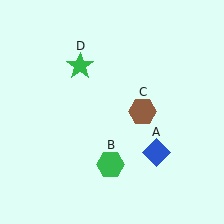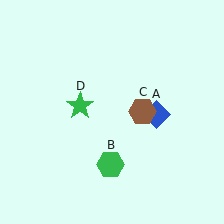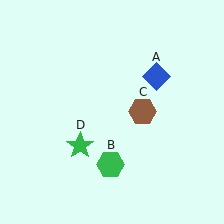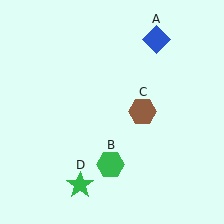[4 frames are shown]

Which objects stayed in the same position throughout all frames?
Green hexagon (object B) and brown hexagon (object C) remained stationary.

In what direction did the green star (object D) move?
The green star (object D) moved down.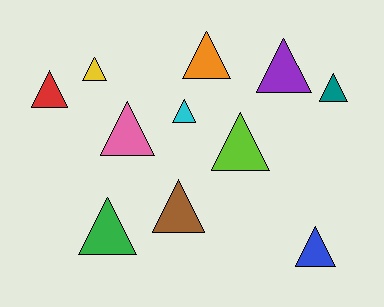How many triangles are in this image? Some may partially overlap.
There are 11 triangles.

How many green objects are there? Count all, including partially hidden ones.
There is 1 green object.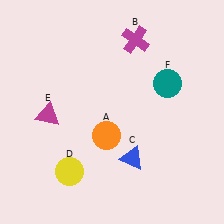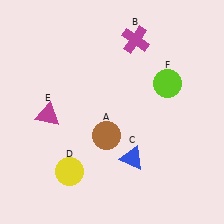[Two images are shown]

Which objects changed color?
A changed from orange to brown. F changed from teal to lime.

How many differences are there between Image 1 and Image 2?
There are 2 differences between the two images.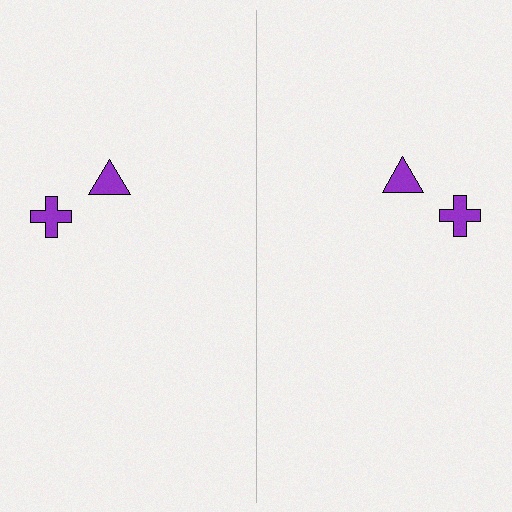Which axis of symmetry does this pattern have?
The pattern has a vertical axis of symmetry running through the center of the image.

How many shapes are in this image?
There are 4 shapes in this image.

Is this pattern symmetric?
Yes, this pattern has bilateral (reflection) symmetry.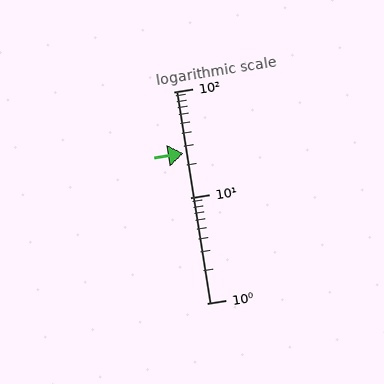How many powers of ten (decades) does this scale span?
The scale spans 2 decades, from 1 to 100.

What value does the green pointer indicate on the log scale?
The pointer indicates approximately 26.